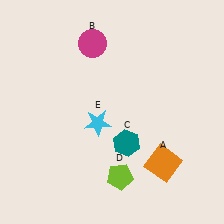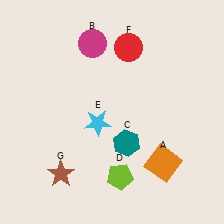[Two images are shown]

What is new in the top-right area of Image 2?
A red circle (F) was added in the top-right area of Image 2.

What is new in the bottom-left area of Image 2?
A brown star (G) was added in the bottom-left area of Image 2.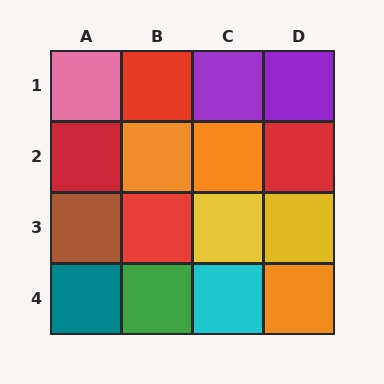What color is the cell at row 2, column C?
Orange.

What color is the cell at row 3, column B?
Red.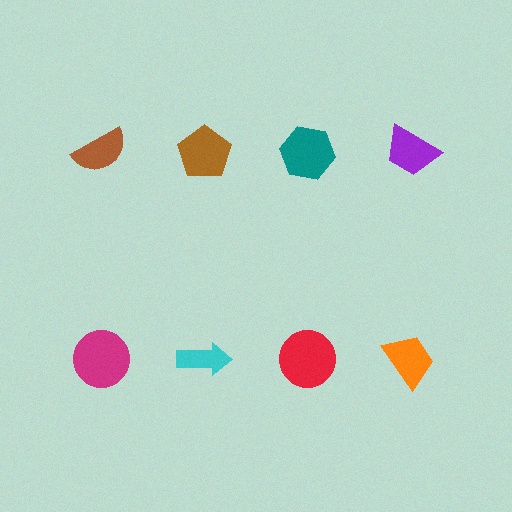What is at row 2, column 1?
A magenta circle.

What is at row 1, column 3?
A teal hexagon.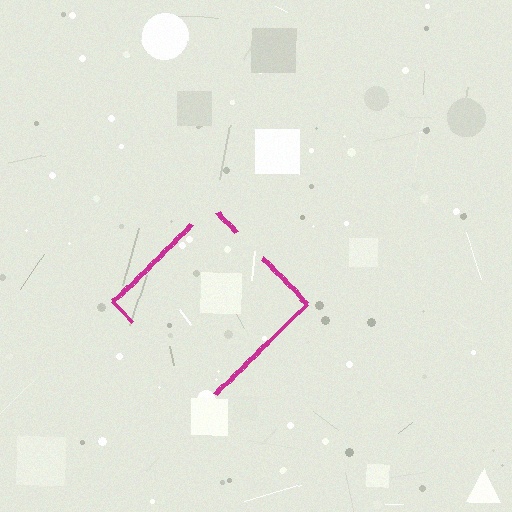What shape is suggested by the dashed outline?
The dashed outline suggests a diamond.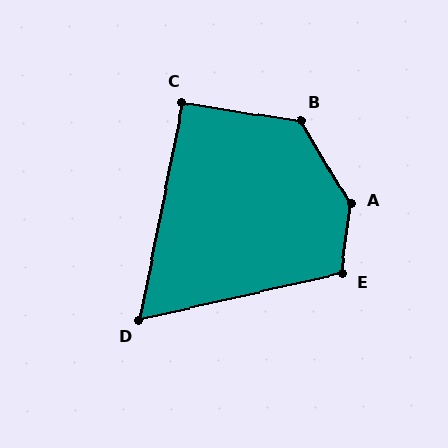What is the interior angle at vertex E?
Approximately 110 degrees (obtuse).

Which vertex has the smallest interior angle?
D, at approximately 66 degrees.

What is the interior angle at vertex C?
Approximately 92 degrees (approximately right).